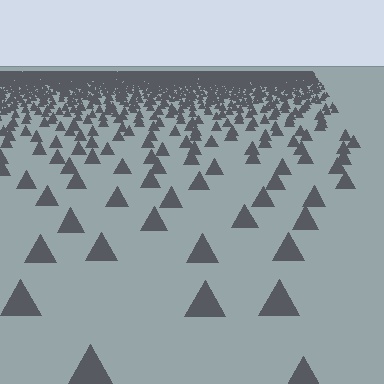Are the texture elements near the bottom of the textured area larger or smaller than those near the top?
Larger. Near the bottom, elements are closer to the viewer and appear at a bigger on-screen size.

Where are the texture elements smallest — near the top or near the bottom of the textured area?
Near the top.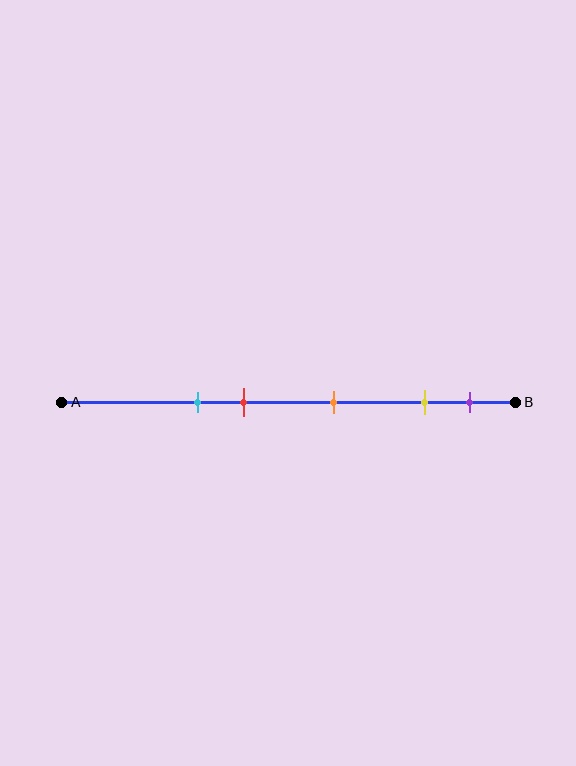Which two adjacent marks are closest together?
The yellow and purple marks are the closest adjacent pair.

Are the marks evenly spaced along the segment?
No, the marks are not evenly spaced.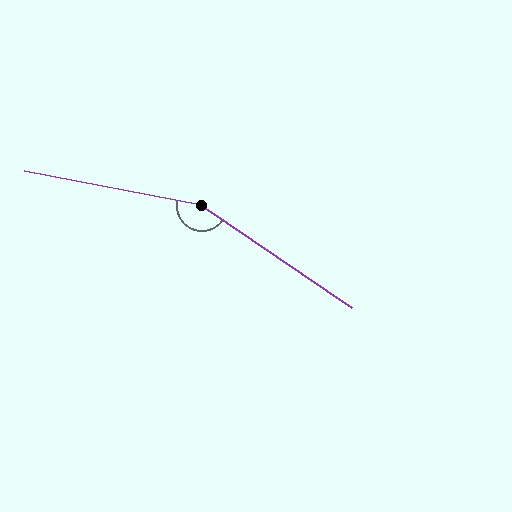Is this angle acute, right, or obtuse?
It is obtuse.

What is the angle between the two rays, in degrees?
Approximately 157 degrees.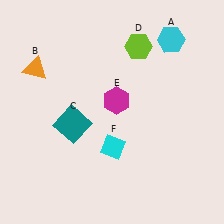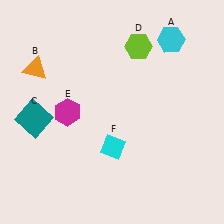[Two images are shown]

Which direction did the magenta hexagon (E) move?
The magenta hexagon (E) moved left.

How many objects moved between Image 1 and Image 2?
2 objects moved between the two images.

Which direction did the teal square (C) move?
The teal square (C) moved left.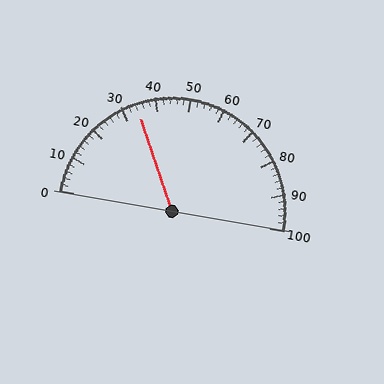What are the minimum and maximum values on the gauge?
The gauge ranges from 0 to 100.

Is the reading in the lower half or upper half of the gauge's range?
The reading is in the lower half of the range (0 to 100).